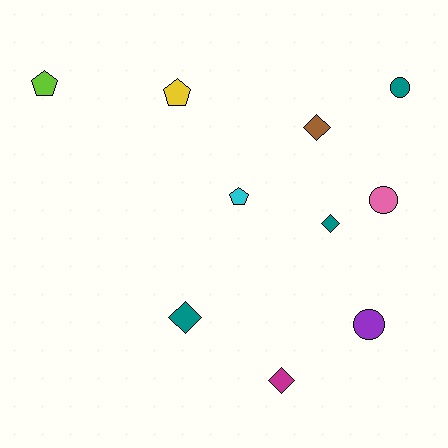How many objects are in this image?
There are 10 objects.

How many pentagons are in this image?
There are 3 pentagons.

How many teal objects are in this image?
There are 3 teal objects.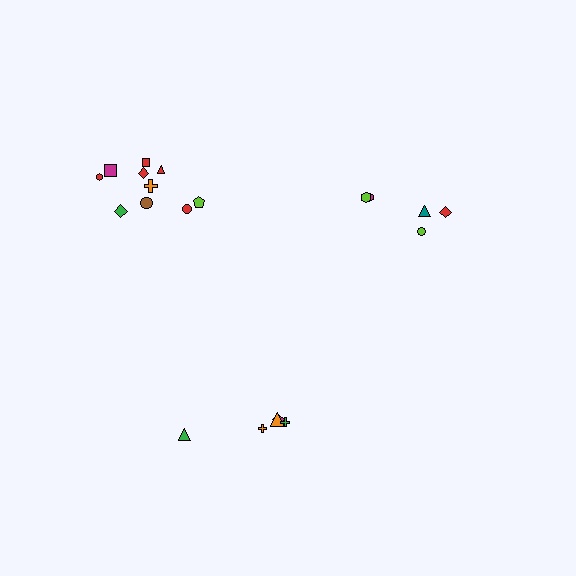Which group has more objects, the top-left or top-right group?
The top-left group.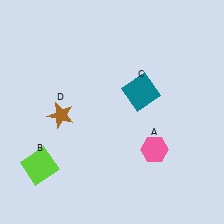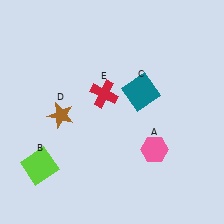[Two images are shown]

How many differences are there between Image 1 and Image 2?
There is 1 difference between the two images.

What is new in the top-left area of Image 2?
A red cross (E) was added in the top-left area of Image 2.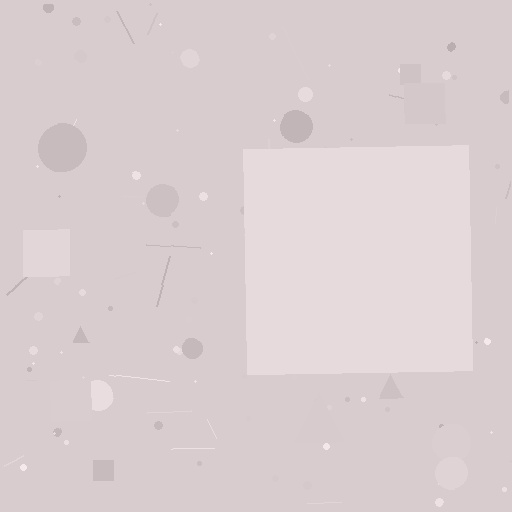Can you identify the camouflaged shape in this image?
The camouflaged shape is a square.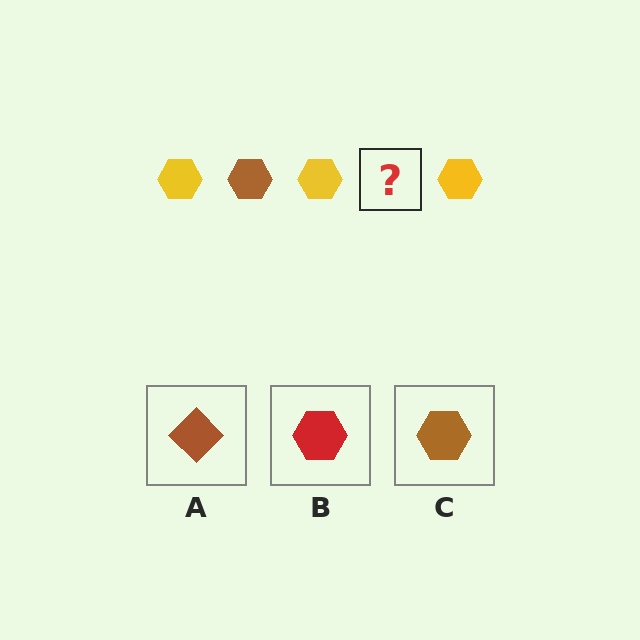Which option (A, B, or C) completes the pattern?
C.